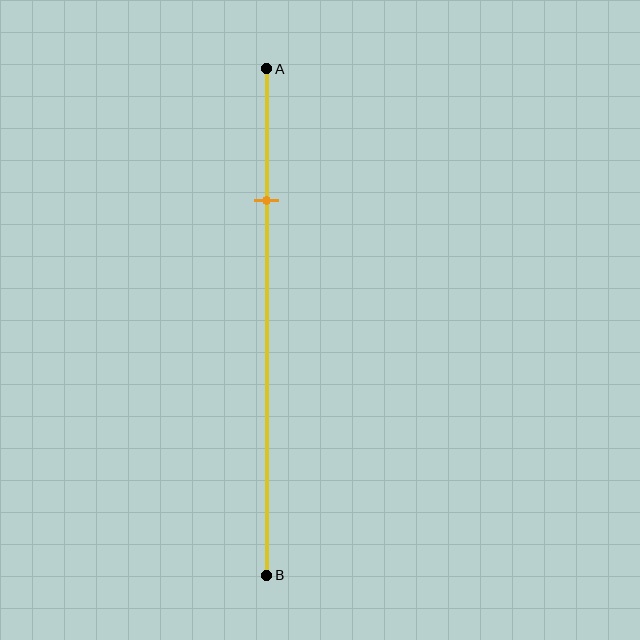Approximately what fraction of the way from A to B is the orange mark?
The orange mark is approximately 25% of the way from A to B.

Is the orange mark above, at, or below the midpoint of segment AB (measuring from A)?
The orange mark is above the midpoint of segment AB.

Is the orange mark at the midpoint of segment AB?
No, the mark is at about 25% from A, not at the 50% midpoint.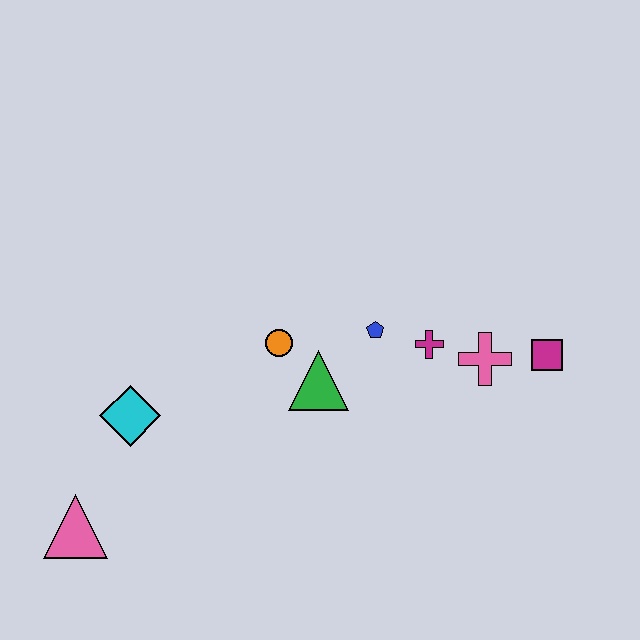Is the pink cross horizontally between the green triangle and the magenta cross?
No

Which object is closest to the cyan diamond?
The pink triangle is closest to the cyan diamond.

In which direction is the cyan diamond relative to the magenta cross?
The cyan diamond is to the left of the magenta cross.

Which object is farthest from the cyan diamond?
The magenta square is farthest from the cyan diamond.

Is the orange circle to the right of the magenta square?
No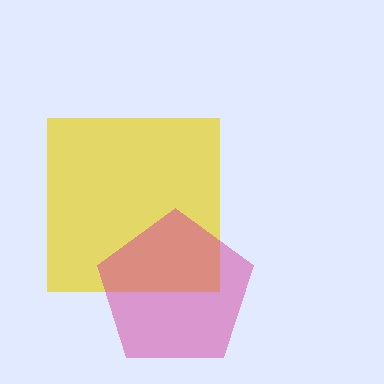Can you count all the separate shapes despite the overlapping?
Yes, there are 2 separate shapes.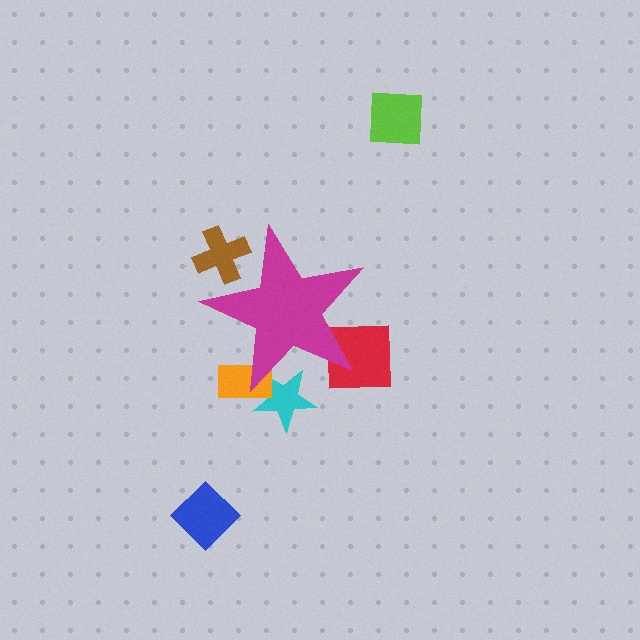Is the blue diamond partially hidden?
No, the blue diamond is fully visible.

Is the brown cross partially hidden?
Yes, the brown cross is partially hidden behind the magenta star.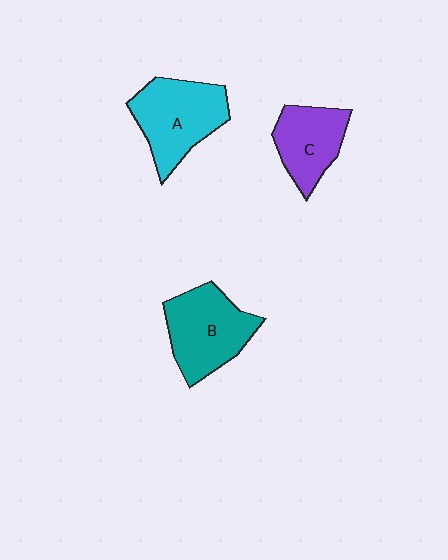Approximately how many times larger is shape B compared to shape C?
Approximately 1.3 times.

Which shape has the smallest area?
Shape C (purple).